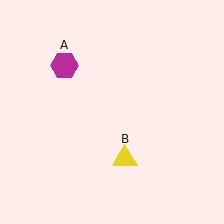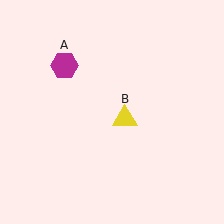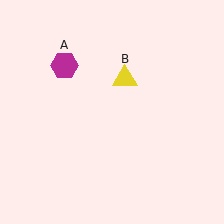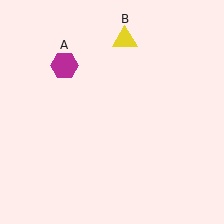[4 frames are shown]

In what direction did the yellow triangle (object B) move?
The yellow triangle (object B) moved up.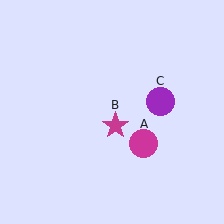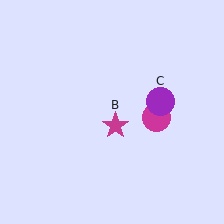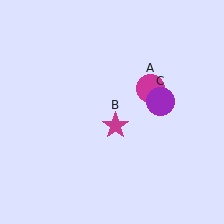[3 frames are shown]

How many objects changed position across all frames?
1 object changed position: magenta circle (object A).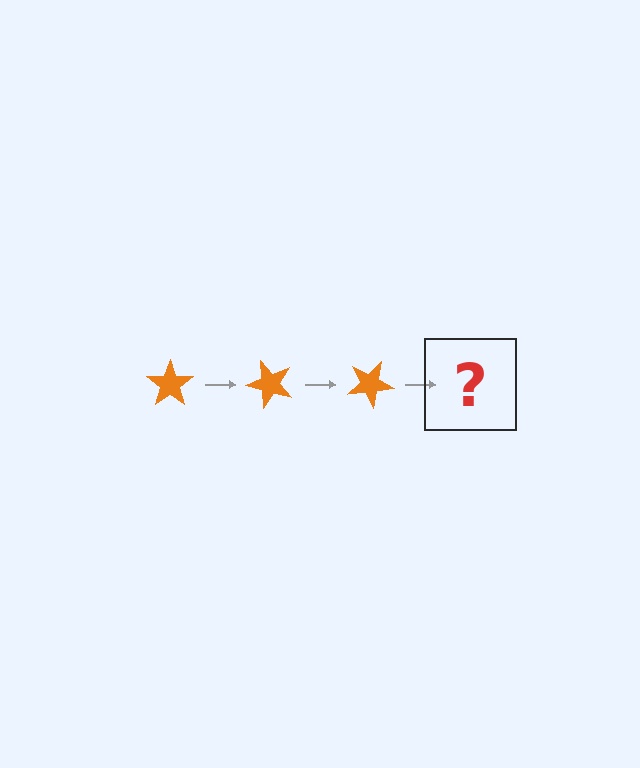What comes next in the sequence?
The next element should be an orange star rotated 150 degrees.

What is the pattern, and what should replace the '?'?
The pattern is that the star rotates 50 degrees each step. The '?' should be an orange star rotated 150 degrees.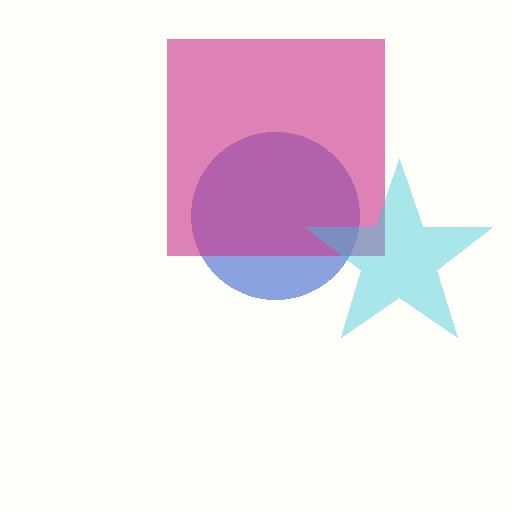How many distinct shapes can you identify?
There are 3 distinct shapes: a blue circle, a magenta square, a cyan star.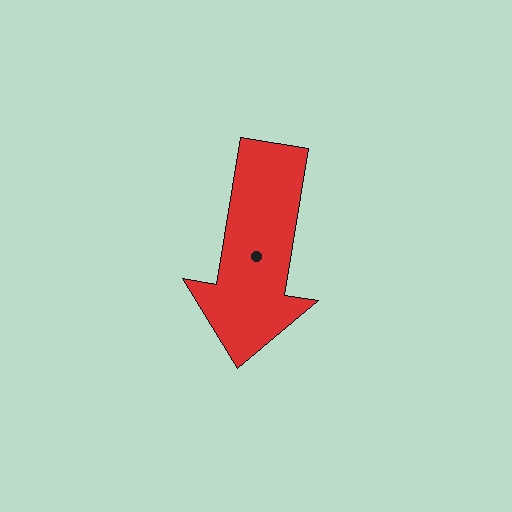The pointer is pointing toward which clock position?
Roughly 6 o'clock.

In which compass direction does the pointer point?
South.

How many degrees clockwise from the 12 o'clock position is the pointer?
Approximately 189 degrees.